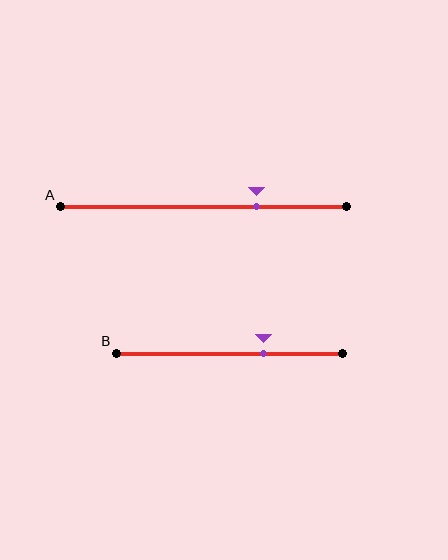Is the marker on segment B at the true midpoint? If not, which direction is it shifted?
No, the marker on segment B is shifted to the right by about 15% of the segment length.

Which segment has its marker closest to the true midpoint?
Segment B has its marker closest to the true midpoint.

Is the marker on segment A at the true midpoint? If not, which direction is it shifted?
No, the marker on segment A is shifted to the right by about 19% of the segment length.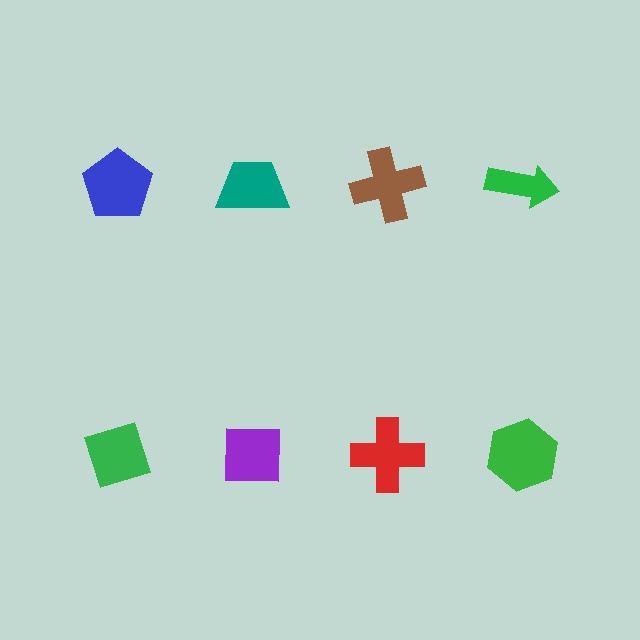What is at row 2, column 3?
A red cross.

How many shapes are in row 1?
4 shapes.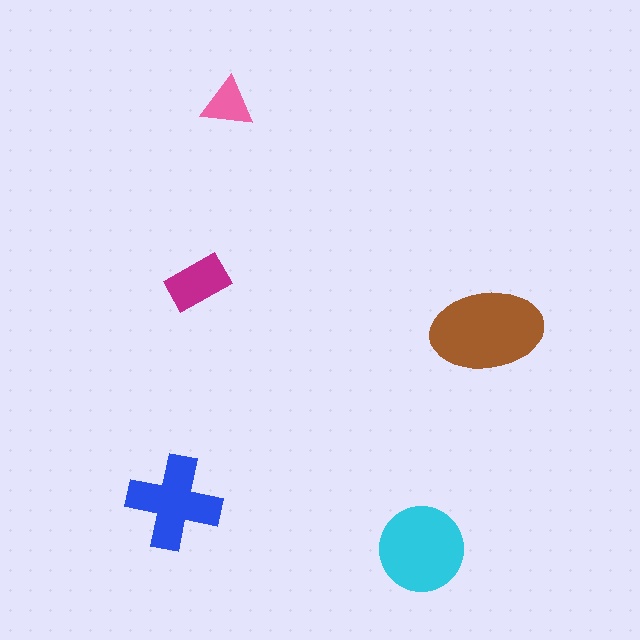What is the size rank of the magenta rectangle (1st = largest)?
4th.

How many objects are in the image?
There are 5 objects in the image.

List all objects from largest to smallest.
The brown ellipse, the cyan circle, the blue cross, the magenta rectangle, the pink triangle.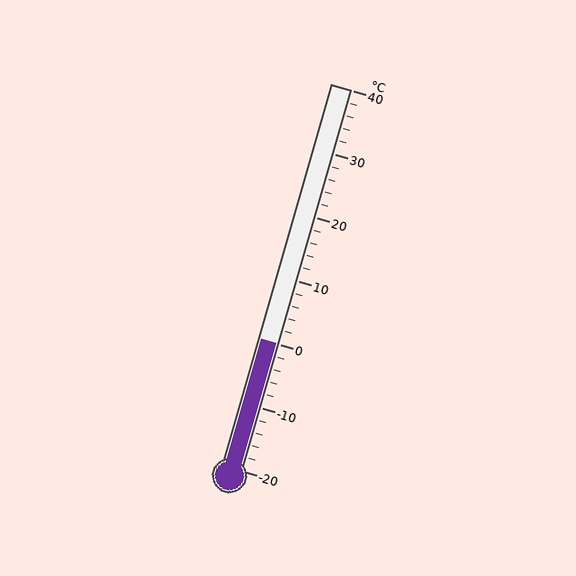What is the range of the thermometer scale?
The thermometer scale ranges from -20°C to 40°C.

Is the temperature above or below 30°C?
The temperature is below 30°C.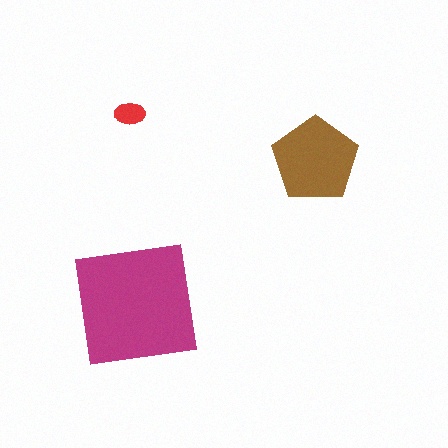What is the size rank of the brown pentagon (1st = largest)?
2nd.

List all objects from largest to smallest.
The magenta square, the brown pentagon, the red ellipse.